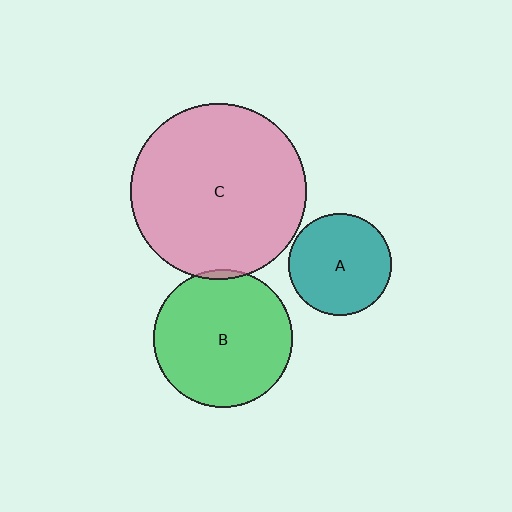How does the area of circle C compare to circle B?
Approximately 1.6 times.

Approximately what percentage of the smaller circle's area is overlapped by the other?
Approximately 5%.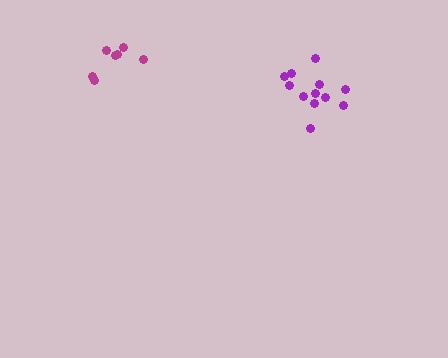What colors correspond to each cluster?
The clusters are colored: magenta, purple.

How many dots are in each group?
Group 1: 7 dots, Group 2: 12 dots (19 total).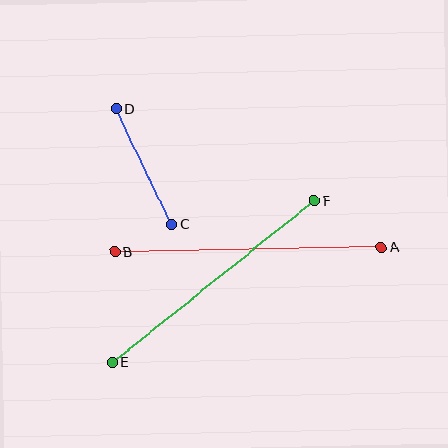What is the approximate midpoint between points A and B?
The midpoint is at approximately (248, 249) pixels.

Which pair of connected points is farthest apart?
Points A and B are farthest apart.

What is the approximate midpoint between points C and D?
The midpoint is at approximately (144, 167) pixels.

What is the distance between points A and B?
The distance is approximately 266 pixels.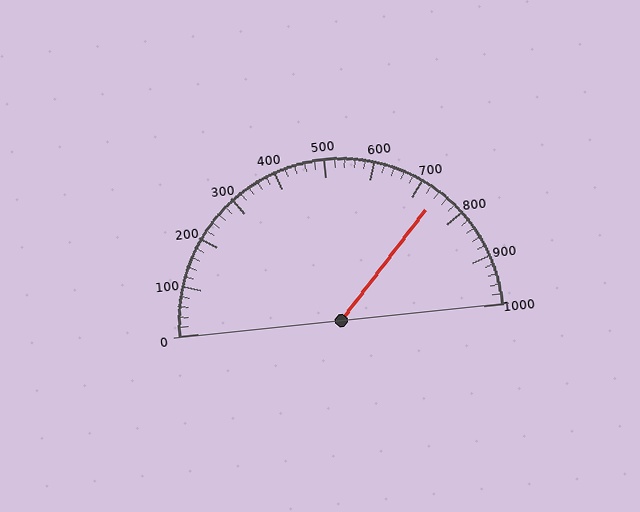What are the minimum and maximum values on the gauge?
The gauge ranges from 0 to 1000.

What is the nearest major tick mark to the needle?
The nearest major tick mark is 700.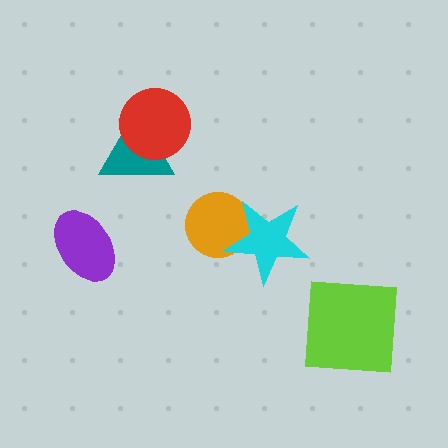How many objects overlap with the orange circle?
1 object overlaps with the orange circle.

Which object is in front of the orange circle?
The cyan star is in front of the orange circle.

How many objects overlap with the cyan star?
1 object overlaps with the cyan star.